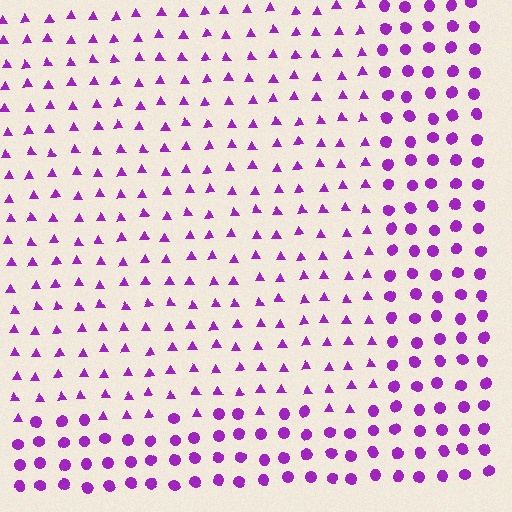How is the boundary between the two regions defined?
The boundary is defined by a change in element shape: triangles inside vs. circles outside. All elements share the same color and spacing.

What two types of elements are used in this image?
The image uses triangles inside the rectangle region and circles outside it.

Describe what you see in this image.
The image is filled with small purple elements arranged in a uniform grid. A rectangle-shaped region contains triangles, while the surrounding area contains circles. The boundary is defined purely by the change in element shape.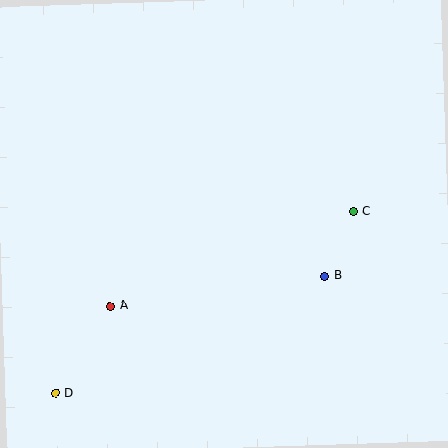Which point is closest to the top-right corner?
Point C is closest to the top-right corner.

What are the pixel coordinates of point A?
Point A is at (110, 306).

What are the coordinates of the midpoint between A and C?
The midpoint between A and C is at (231, 259).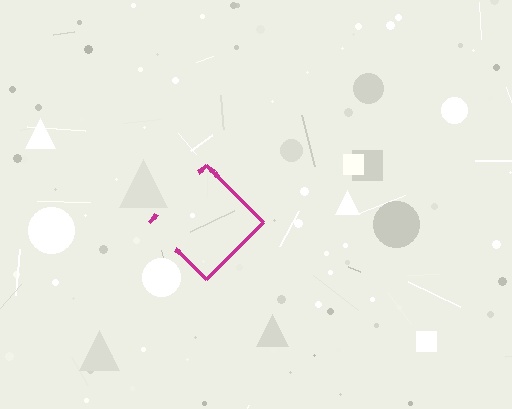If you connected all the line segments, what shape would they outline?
They would outline a diamond.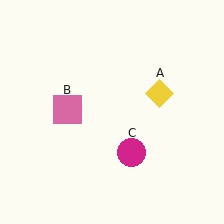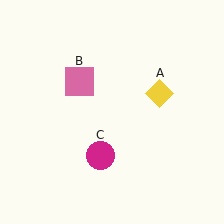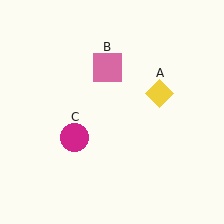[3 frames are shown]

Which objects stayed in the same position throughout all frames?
Yellow diamond (object A) remained stationary.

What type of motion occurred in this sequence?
The pink square (object B), magenta circle (object C) rotated clockwise around the center of the scene.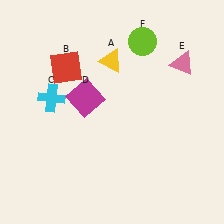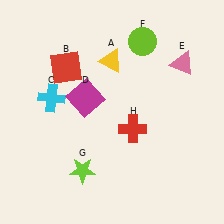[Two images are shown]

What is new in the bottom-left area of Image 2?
A lime star (G) was added in the bottom-left area of Image 2.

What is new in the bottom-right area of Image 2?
A red cross (H) was added in the bottom-right area of Image 2.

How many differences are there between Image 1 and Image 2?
There are 2 differences between the two images.